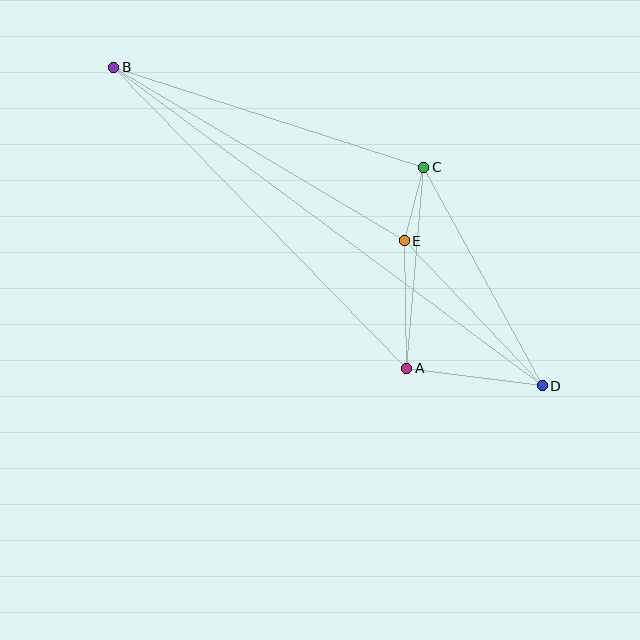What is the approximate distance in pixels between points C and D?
The distance between C and D is approximately 249 pixels.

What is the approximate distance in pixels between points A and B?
The distance between A and B is approximately 420 pixels.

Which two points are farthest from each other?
Points B and D are farthest from each other.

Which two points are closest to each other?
Points C and E are closest to each other.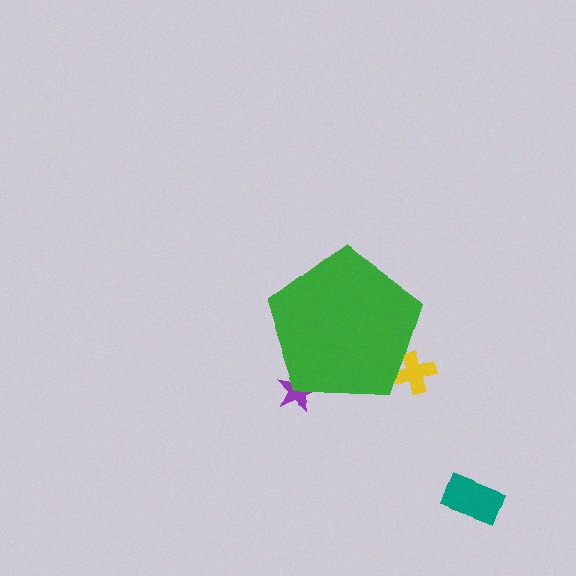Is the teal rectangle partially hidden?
No, the teal rectangle is fully visible.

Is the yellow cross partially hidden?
Yes, the yellow cross is partially hidden behind the green pentagon.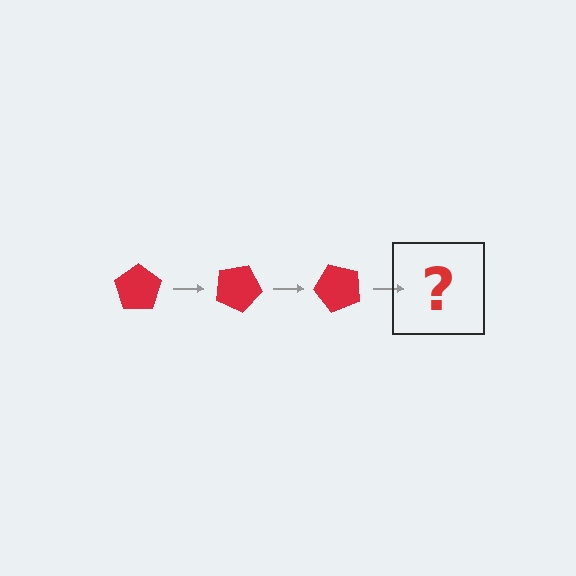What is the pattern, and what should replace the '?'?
The pattern is that the pentagon rotates 25 degrees each step. The '?' should be a red pentagon rotated 75 degrees.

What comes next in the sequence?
The next element should be a red pentagon rotated 75 degrees.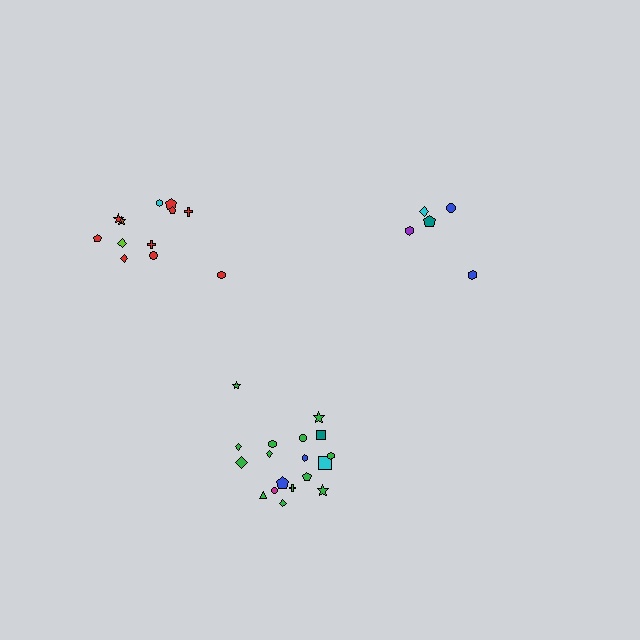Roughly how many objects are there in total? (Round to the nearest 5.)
Roughly 35 objects in total.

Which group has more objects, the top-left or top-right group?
The top-left group.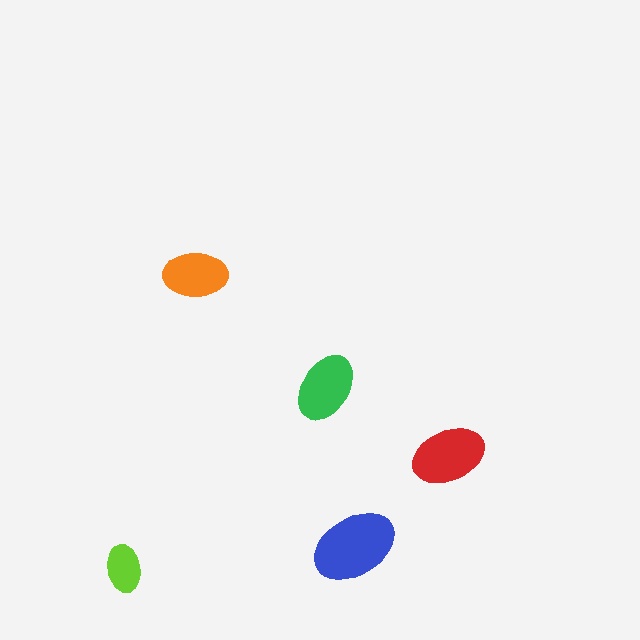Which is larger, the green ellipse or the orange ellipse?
The green one.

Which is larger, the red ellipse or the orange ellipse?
The red one.